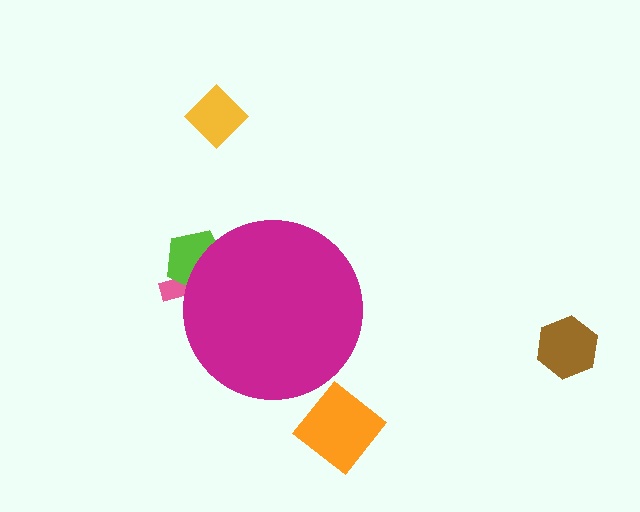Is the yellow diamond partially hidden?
No, the yellow diamond is fully visible.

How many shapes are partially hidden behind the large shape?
2 shapes are partially hidden.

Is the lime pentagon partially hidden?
Yes, the lime pentagon is partially hidden behind the magenta circle.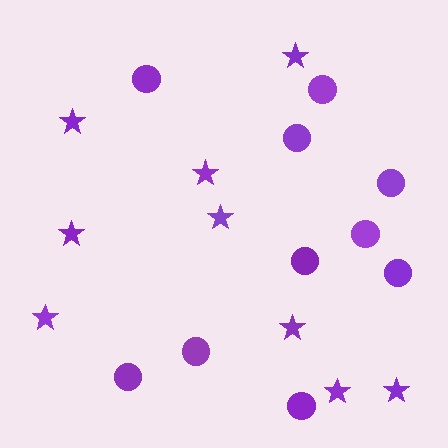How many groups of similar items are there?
There are 2 groups: one group of circles (10) and one group of stars (9).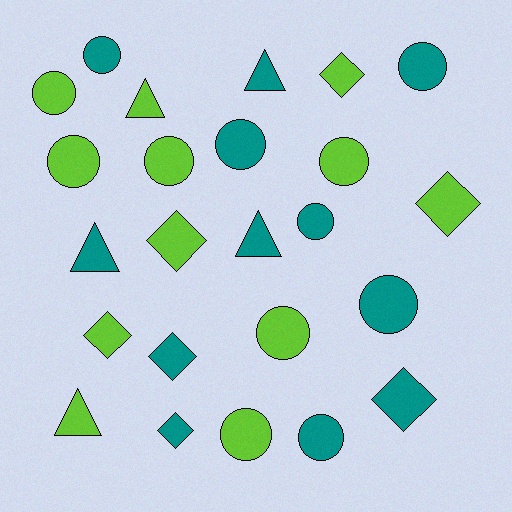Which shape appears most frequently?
Circle, with 12 objects.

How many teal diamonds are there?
There are 3 teal diamonds.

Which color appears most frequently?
Lime, with 12 objects.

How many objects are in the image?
There are 24 objects.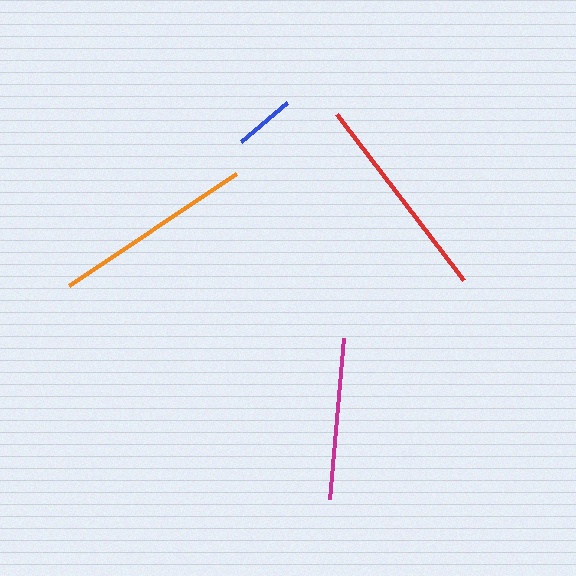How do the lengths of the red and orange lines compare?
The red and orange lines are approximately the same length.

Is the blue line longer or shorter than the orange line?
The orange line is longer than the blue line.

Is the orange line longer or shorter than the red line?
The red line is longer than the orange line.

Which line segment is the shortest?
The blue line is the shortest at approximately 61 pixels.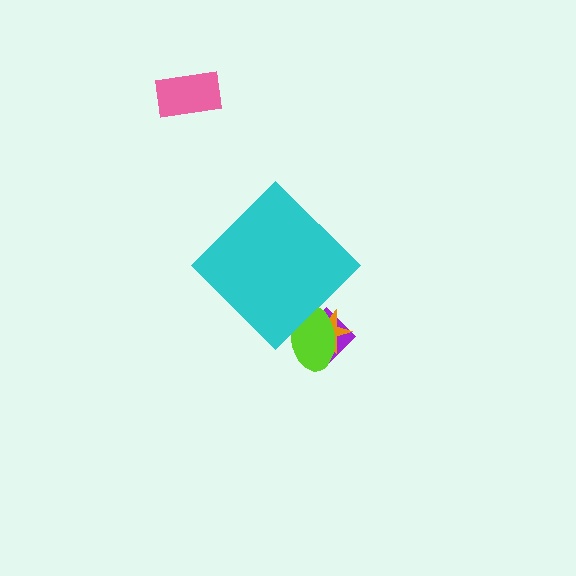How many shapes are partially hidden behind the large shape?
3 shapes are partially hidden.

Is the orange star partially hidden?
Yes, the orange star is partially hidden behind the cyan diamond.